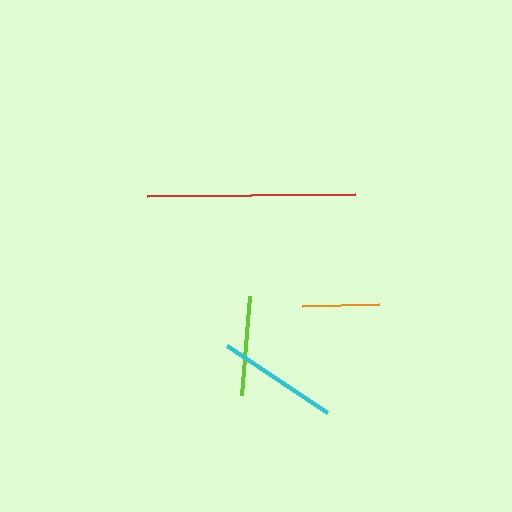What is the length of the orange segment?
The orange segment is approximately 77 pixels long.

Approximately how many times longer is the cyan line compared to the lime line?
The cyan line is approximately 1.2 times the length of the lime line.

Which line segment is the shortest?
The orange line is the shortest at approximately 77 pixels.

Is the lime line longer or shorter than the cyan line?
The cyan line is longer than the lime line.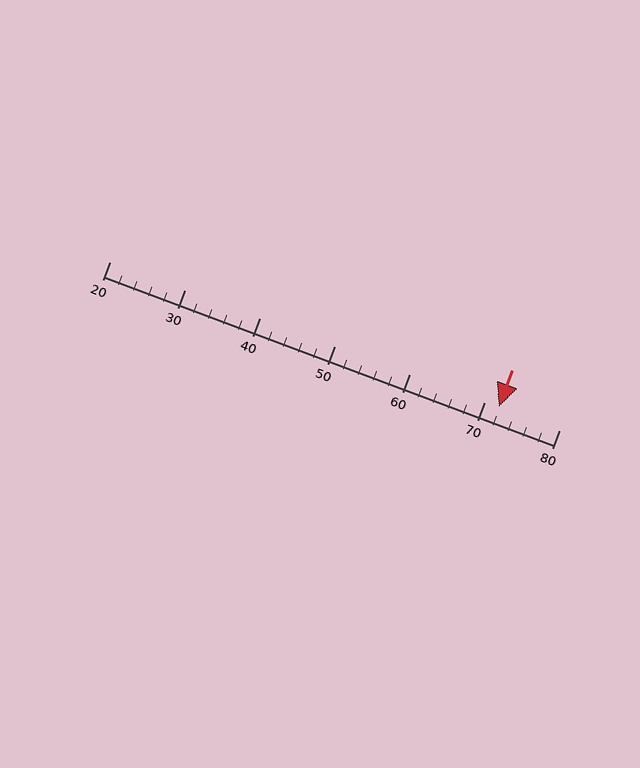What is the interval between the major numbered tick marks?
The major tick marks are spaced 10 units apart.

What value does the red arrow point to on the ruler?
The red arrow points to approximately 72.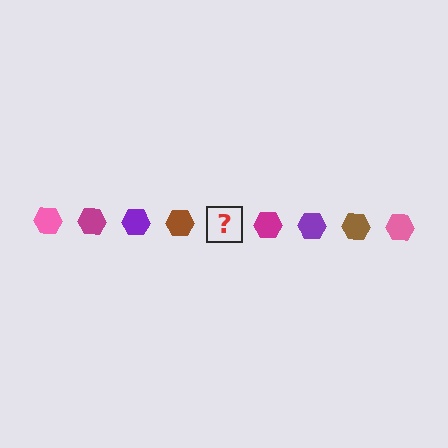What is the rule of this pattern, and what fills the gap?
The rule is that the pattern cycles through pink, magenta, purple, brown hexagons. The gap should be filled with a pink hexagon.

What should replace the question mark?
The question mark should be replaced with a pink hexagon.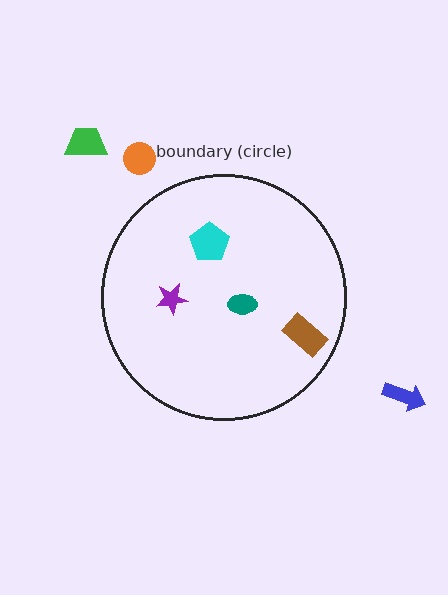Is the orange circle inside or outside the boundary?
Outside.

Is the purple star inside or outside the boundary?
Inside.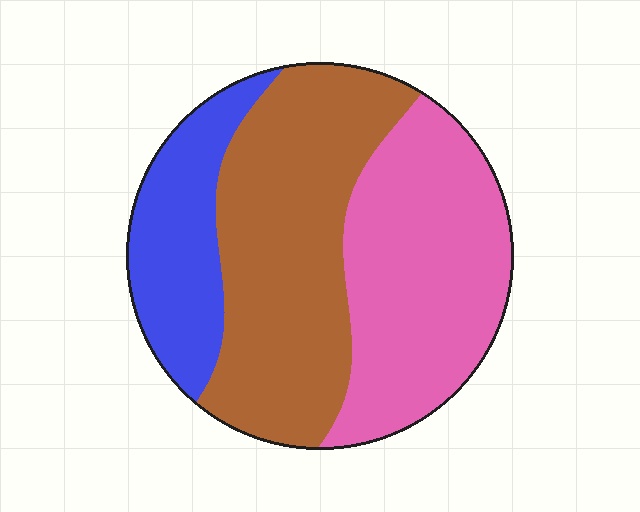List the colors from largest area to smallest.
From largest to smallest: brown, pink, blue.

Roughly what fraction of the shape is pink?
Pink covers 37% of the shape.